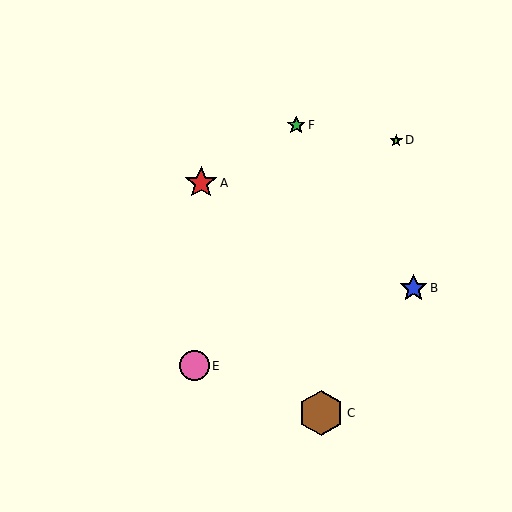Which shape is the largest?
The brown hexagon (labeled C) is the largest.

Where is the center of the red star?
The center of the red star is at (201, 183).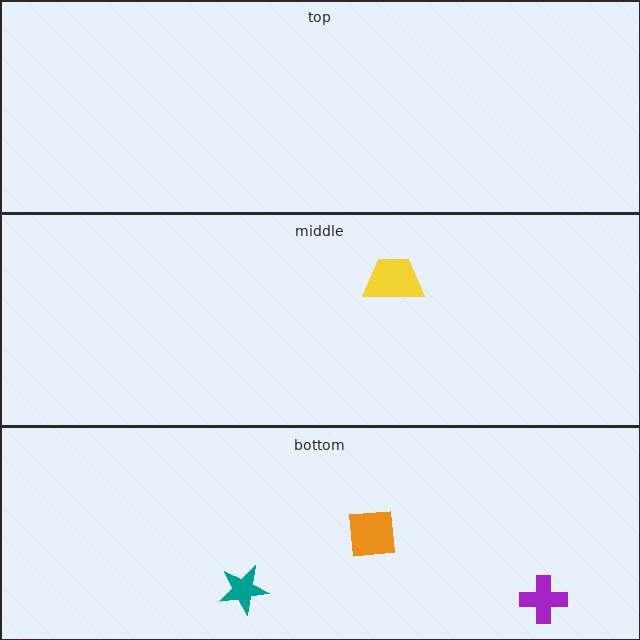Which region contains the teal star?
The bottom region.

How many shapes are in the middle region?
1.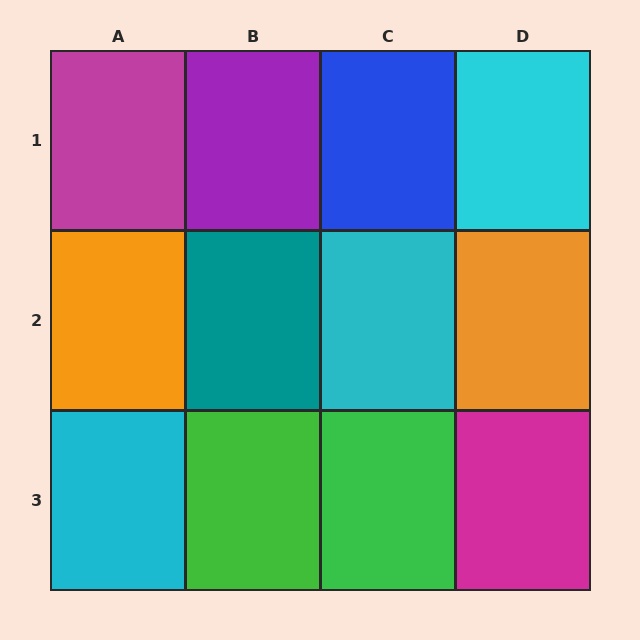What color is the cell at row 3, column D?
Magenta.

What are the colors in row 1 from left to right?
Magenta, purple, blue, cyan.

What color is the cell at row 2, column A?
Orange.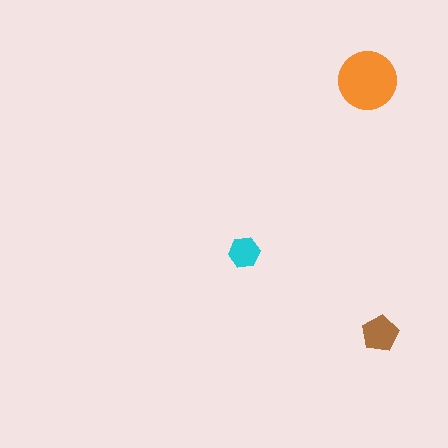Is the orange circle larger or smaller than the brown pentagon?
Larger.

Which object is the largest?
The orange circle.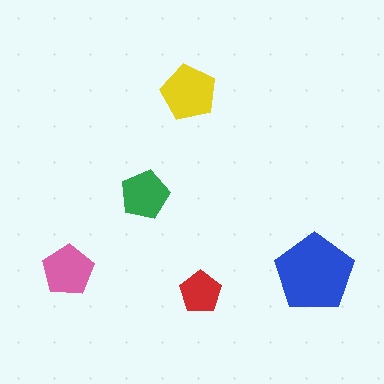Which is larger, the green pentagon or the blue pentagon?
The blue one.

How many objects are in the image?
There are 5 objects in the image.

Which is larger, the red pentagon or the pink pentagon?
The pink one.